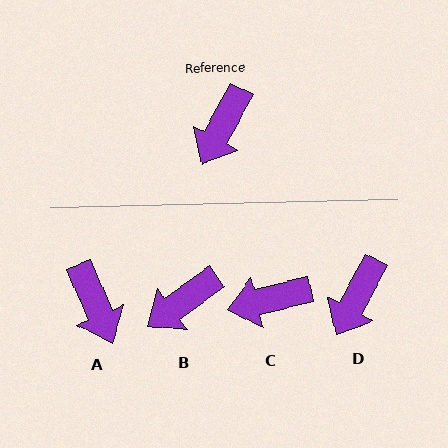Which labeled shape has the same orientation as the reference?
D.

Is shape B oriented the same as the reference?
No, it is off by about 26 degrees.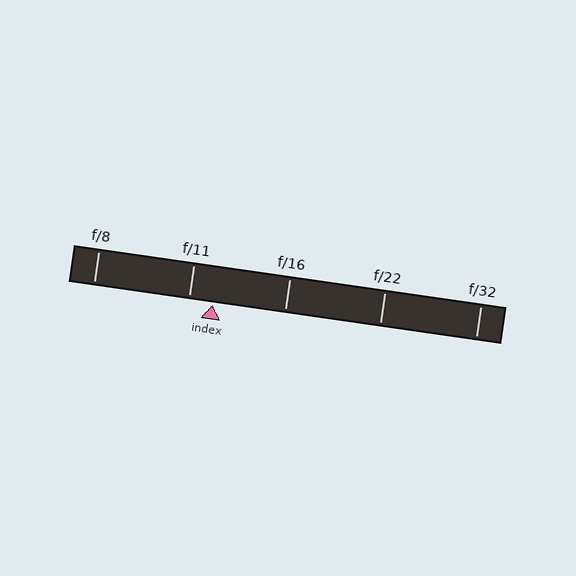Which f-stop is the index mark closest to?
The index mark is closest to f/11.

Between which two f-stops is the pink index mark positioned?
The index mark is between f/11 and f/16.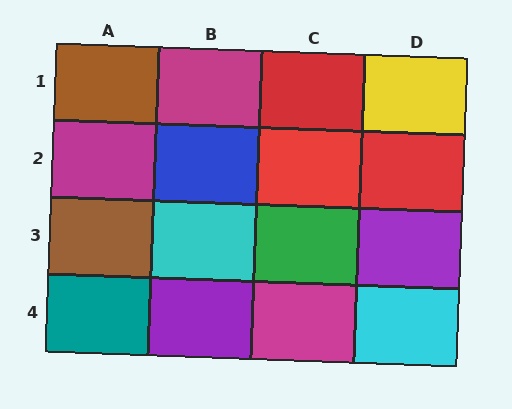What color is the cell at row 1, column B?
Magenta.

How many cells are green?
1 cell is green.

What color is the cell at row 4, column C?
Magenta.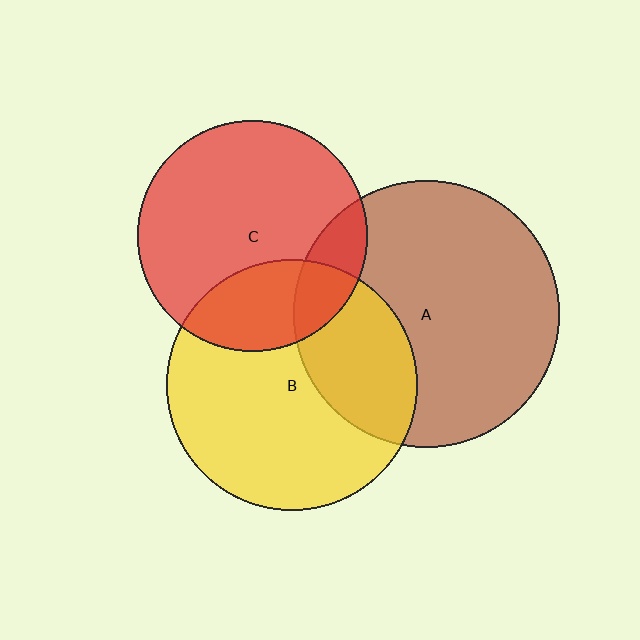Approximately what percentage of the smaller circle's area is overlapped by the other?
Approximately 30%.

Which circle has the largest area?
Circle A (brown).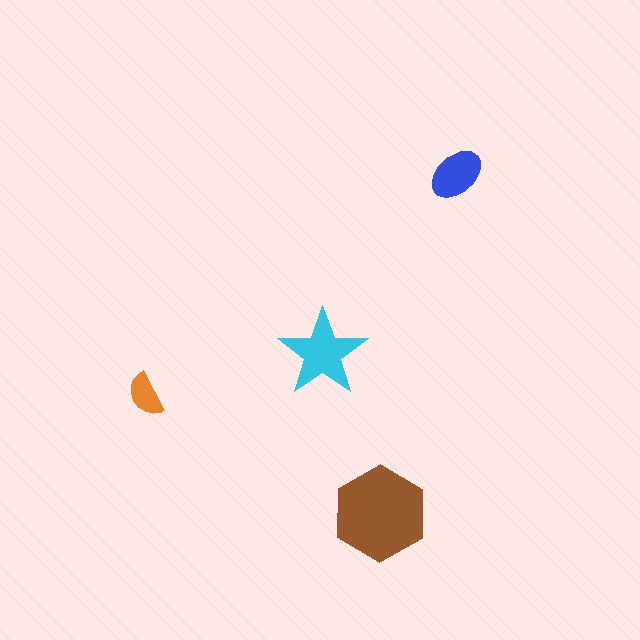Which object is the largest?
The brown hexagon.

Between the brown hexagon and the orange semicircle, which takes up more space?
The brown hexagon.